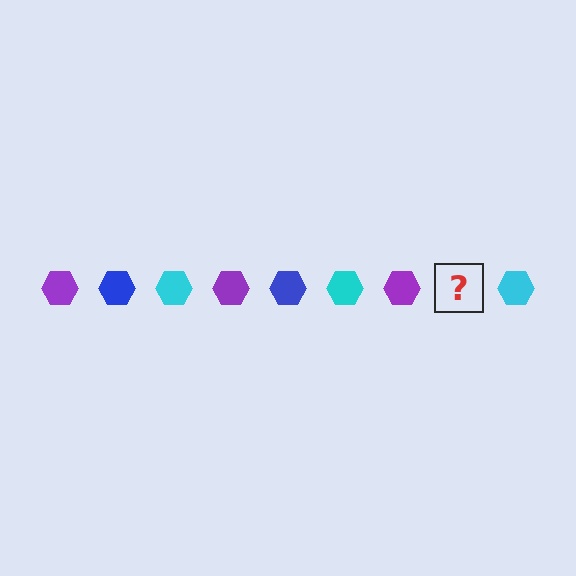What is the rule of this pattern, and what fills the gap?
The rule is that the pattern cycles through purple, blue, cyan hexagons. The gap should be filled with a blue hexagon.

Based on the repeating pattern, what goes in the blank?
The blank should be a blue hexagon.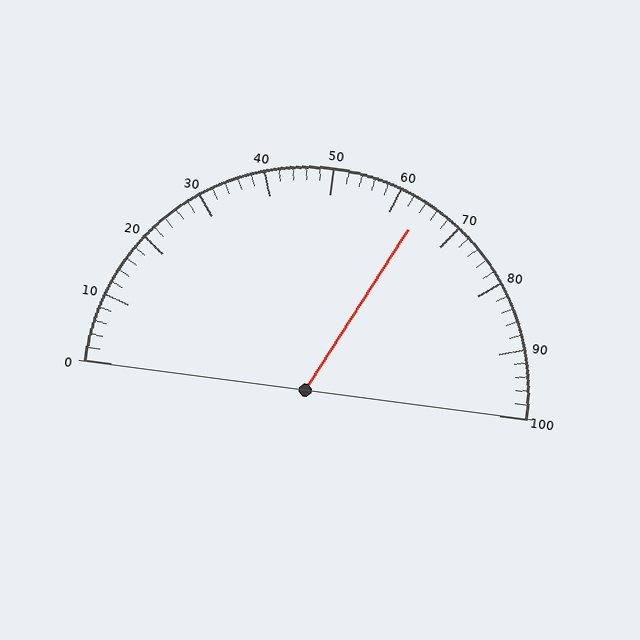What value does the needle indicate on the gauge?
The needle indicates approximately 64.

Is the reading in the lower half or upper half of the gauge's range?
The reading is in the upper half of the range (0 to 100).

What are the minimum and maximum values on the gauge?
The gauge ranges from 0 to 100.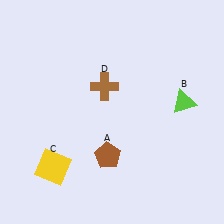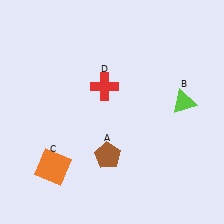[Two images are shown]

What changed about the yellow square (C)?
In Image 1, C is yellow. In Image 2, it changed to orange.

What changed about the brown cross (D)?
In Image 1, D is brown. In Image 2, it changed to red.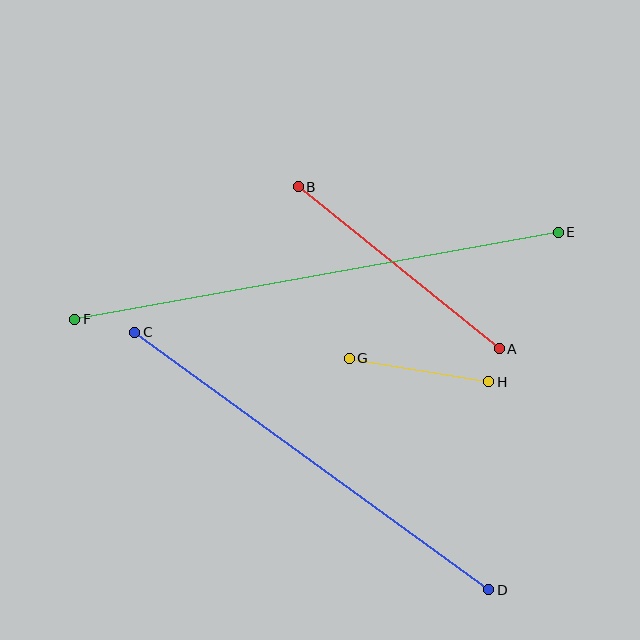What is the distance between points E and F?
The distance is approximately 491 pixels.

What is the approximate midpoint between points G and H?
The midpoint is at approximately (419, 370) pixels.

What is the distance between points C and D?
The distance is approximately 438 pixels.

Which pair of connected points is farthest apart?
Points E and F are farthest apart.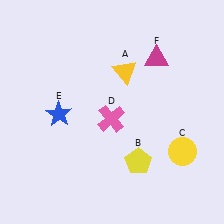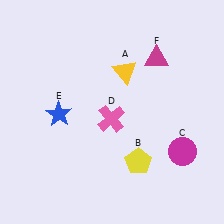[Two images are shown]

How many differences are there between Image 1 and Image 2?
There is 1 difference between the two images.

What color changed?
The circle (C) changed from yellow in Image 1 to magenta in Image 2.